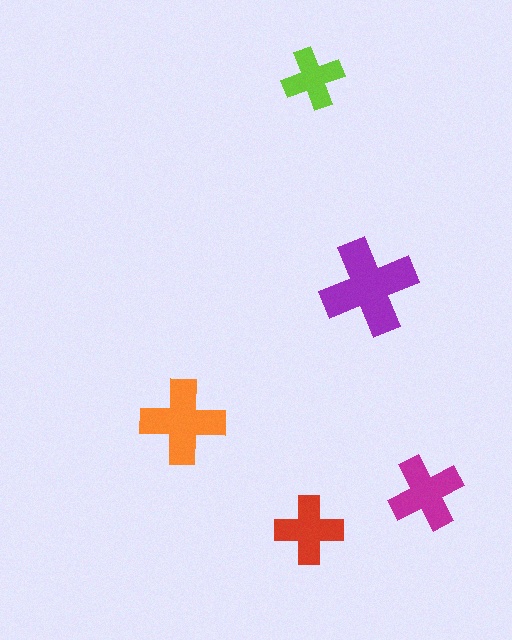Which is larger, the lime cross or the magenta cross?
The magenta one.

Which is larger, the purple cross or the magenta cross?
The purple one.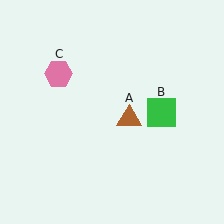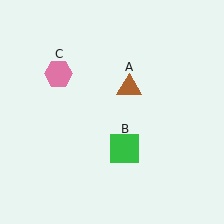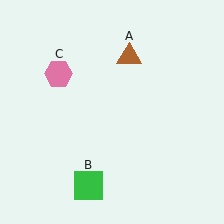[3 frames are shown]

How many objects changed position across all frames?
2 objects changed position: brown triangle (object A), green square (object B).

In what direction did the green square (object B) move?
The green square (object B) moved down and to the left.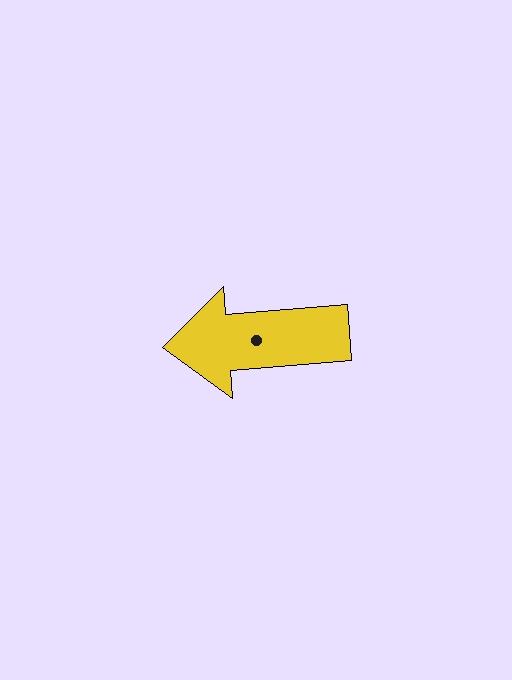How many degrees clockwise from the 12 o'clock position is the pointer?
Approximately 266 degrees.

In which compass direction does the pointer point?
West.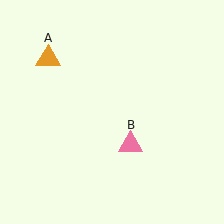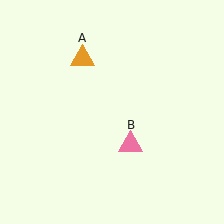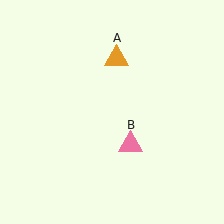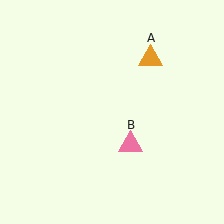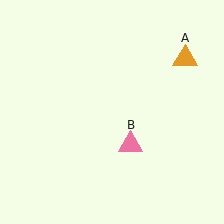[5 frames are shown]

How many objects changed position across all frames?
1 object changed position: orange triangle (object A).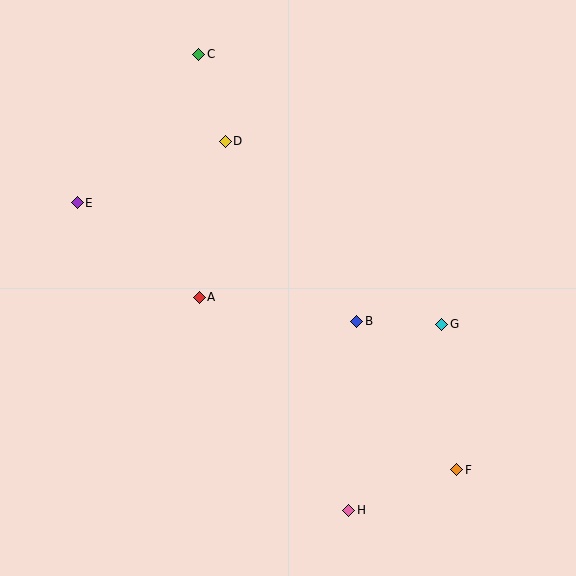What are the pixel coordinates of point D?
Point D is at (225, 141).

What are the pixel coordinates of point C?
Point C is at (199, 54).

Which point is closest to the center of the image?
Point B at (357, 321) is closest to the center.